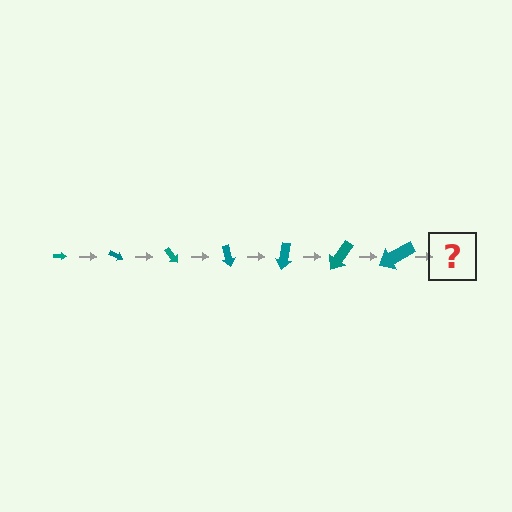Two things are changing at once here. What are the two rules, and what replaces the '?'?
The two rules are that the arrow grows larger each step and it rotates 25 degrees each step. The '?' should be an arrow, larger than the previous one and rotated 175 degrees from the start.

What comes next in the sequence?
The next element should be an arrow, larger than the previous one and rotated 175 degrees from the start.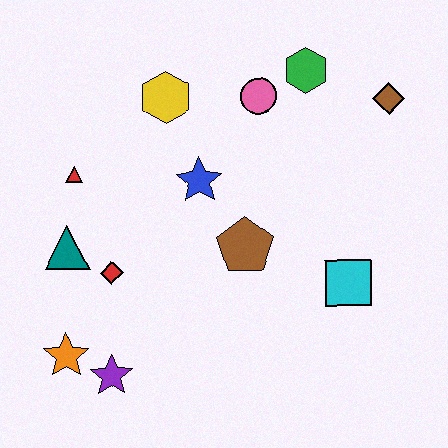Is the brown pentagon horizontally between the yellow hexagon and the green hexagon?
Yes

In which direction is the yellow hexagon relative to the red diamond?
The yellow hexagon is above the red diamond.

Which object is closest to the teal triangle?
The red diamond is closest to the teal triangle.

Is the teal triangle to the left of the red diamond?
Yes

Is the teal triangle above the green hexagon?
No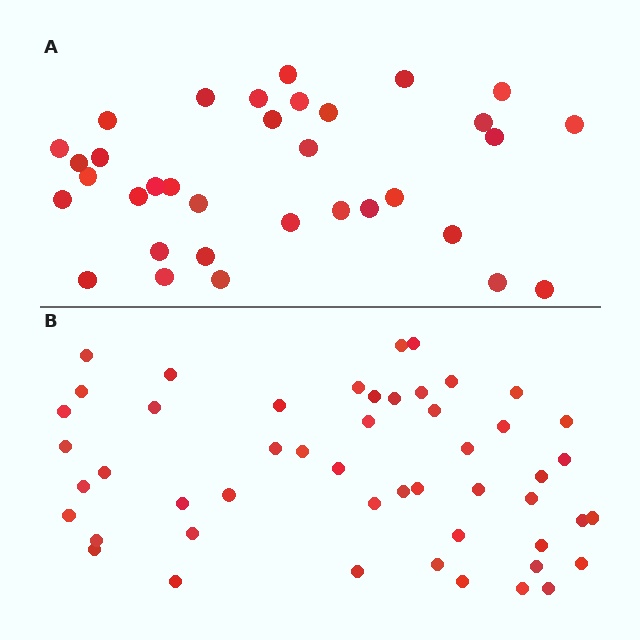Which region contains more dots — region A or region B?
Region B (the bottom region) has more dots.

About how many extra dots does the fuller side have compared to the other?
Region B has approximately 15 more dots than region A.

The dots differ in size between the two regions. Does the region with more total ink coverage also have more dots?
No. Region A has more total ink coverage because its dots are larger, but region B actually contains more individual dots. Total area can be misleading — the number of items is what matters here.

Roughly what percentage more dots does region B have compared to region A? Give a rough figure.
About 45% more.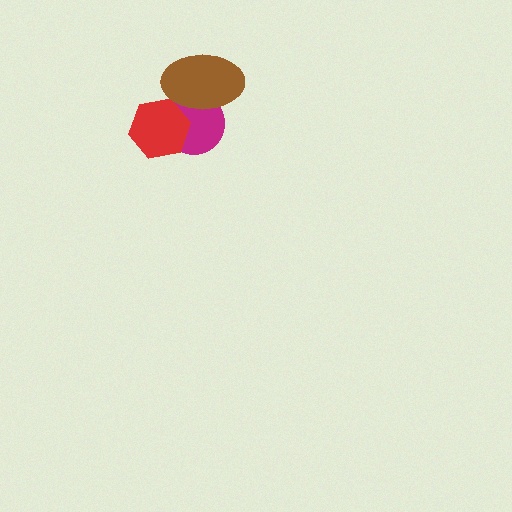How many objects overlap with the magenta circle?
2 objects overlap with the magenta circle.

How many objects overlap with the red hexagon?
2 objects overlap with the red hexagon.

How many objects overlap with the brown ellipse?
2 objects overlap with the brown ellipse.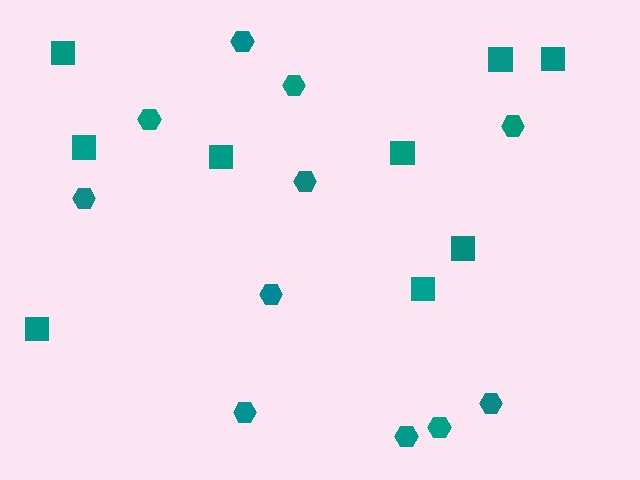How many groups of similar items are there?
There are 2 groups: one group of squares (9) and one group of hexagons (11).